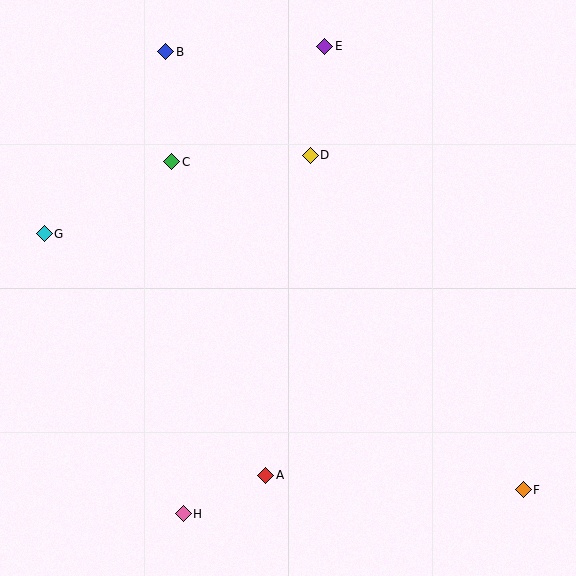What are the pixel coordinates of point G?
Point G is at (44, 234).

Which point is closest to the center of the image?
Point D at (310, 155) is closest to the center.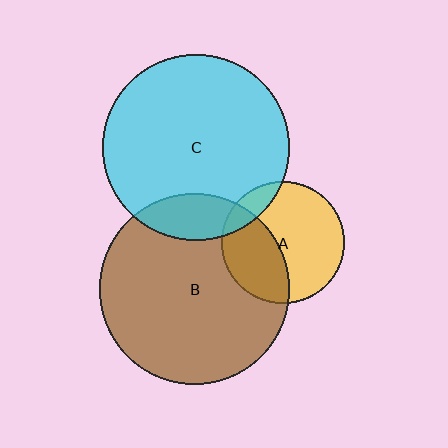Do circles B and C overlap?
Yes.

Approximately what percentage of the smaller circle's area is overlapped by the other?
Approximately 15%.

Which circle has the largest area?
Circle B (brown).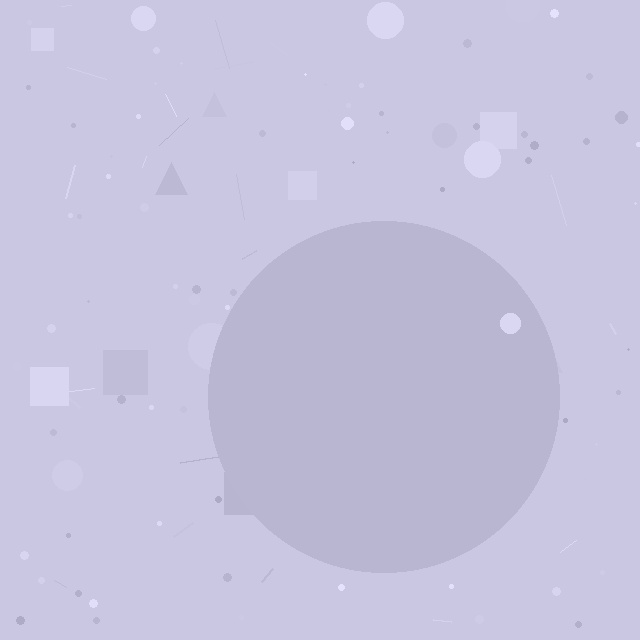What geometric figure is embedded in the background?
A circle is embedded in the background.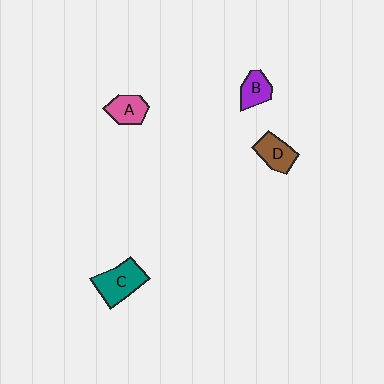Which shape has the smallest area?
Shape B (purple).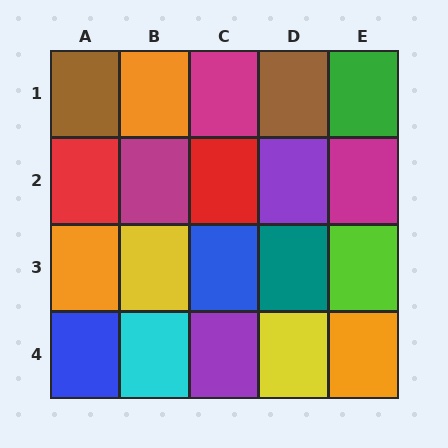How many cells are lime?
1 cell is lime.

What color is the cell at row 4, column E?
Orange.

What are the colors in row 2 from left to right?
Red, magenta, red, purple, magenta.